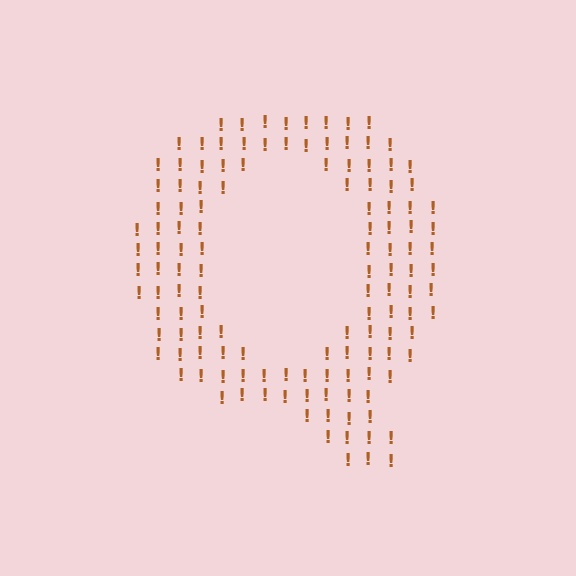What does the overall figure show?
The overall figure shows the letter Q.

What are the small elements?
The small elements are exclamation marks.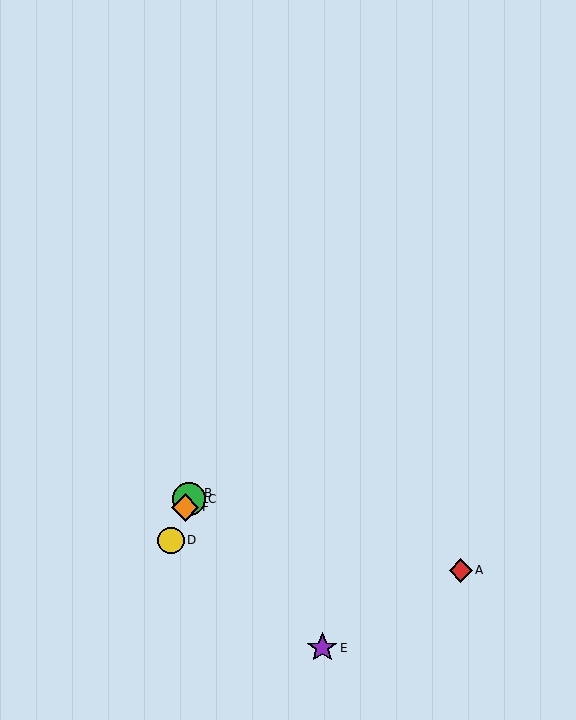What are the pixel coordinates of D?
Object D is at (171, 540).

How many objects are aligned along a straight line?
4 objects (B, C, D, F) are aligned along a straight line.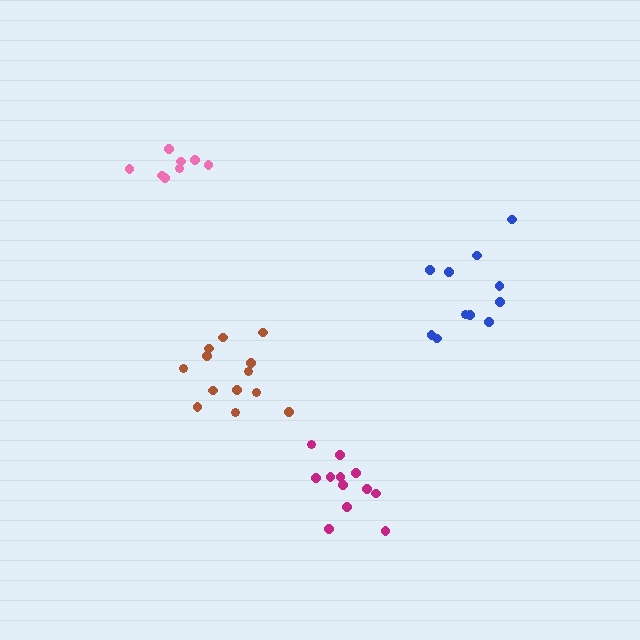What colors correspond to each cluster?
The clusters are colored: blue, pink, brown, magenta.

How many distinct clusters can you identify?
There are 4 distinct clusters.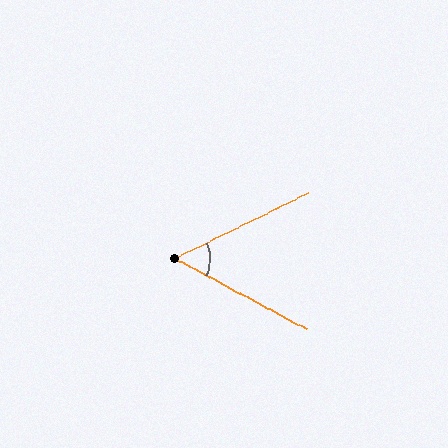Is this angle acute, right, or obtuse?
It is acute.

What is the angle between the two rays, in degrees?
Approximately 54 degrees.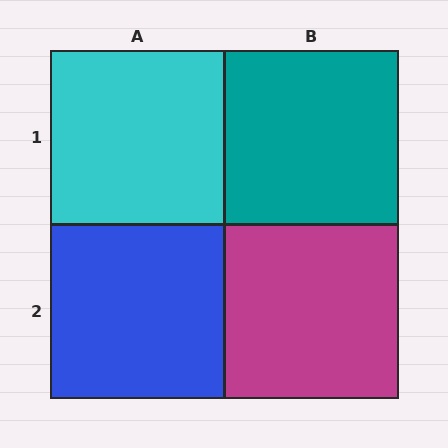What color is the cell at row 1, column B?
Teal.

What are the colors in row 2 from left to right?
Blue, magenta.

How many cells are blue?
1 cell is blue.